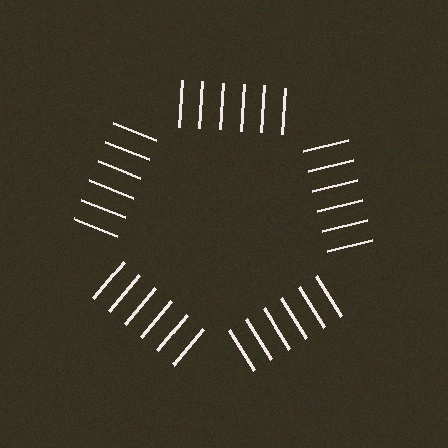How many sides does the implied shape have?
5 sides — the line-ends trace a pentagon.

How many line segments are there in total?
30 — 6 along each of the 5 edges.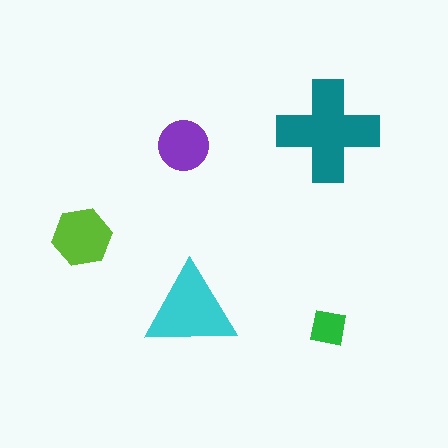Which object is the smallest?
The green square.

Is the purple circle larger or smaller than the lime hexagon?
Smaller.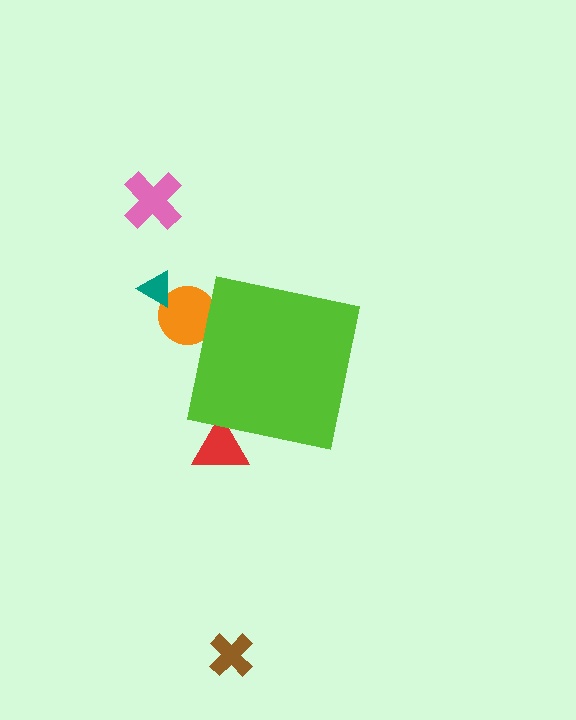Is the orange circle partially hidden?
Yes, the orange circle is partially hidden behind the lime square.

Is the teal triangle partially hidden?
No, the teal triangle is fully visible.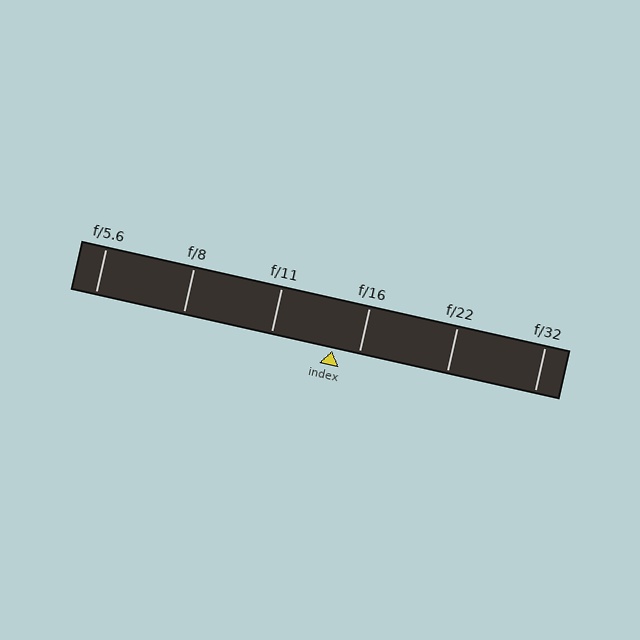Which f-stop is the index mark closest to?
The index mark is closest to f/16.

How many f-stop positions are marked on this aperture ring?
There are 6 f-stop positions marked.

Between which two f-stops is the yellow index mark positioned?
The index mark is between f/11 and f/16.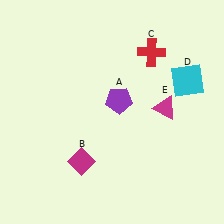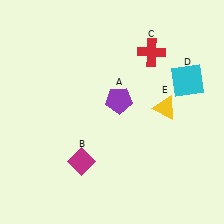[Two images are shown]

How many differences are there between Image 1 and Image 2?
There is 1 difference between the two images.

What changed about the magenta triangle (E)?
In Image 1, E is magenta. In Image 2, it changed to yellow.